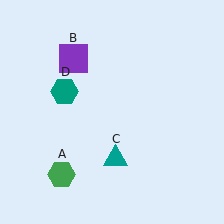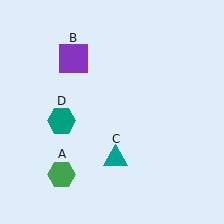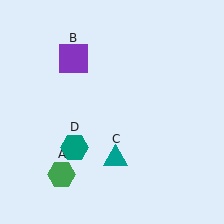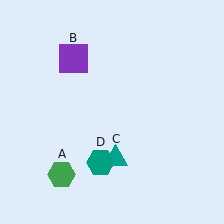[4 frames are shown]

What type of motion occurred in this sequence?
The teal hexagon (object D) rotated counterclockwise around the center of the scene.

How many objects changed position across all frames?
1 object changed position: teal hexagon (object D).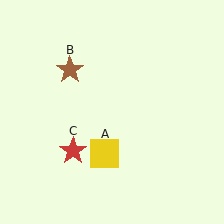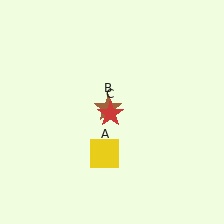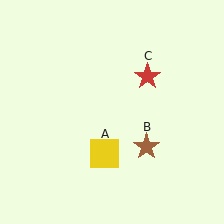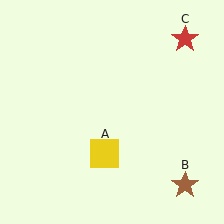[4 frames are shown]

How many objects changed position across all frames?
2 objects changed position: brown star (object B), red star (object C).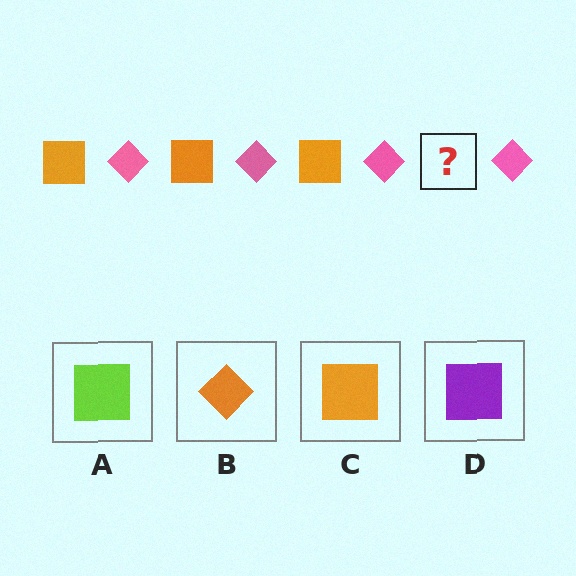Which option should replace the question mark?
Option C.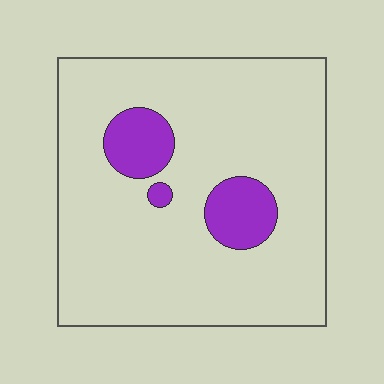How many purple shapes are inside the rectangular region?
3.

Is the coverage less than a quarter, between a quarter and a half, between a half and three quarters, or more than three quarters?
Less than a quarter.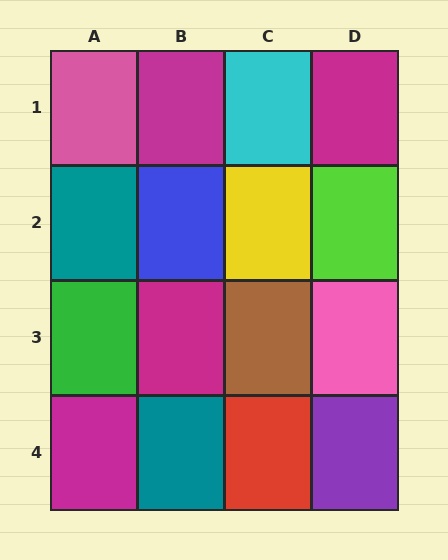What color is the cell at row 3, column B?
Magenta.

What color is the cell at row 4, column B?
Teal.